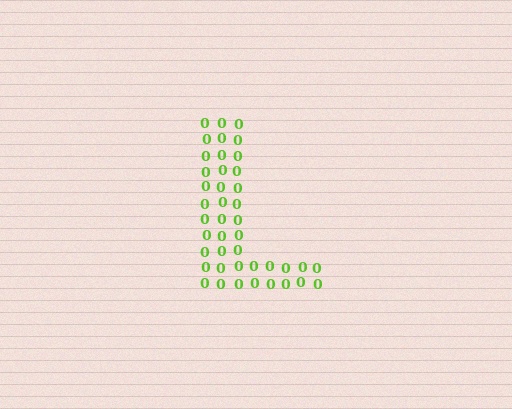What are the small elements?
The small elements are digit 0's.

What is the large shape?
The large shape is the letter L.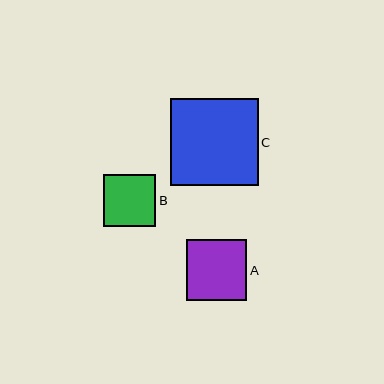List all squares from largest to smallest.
From largest to smallest: C, A, B.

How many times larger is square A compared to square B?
Square A is approximately 1.2 times the size of square B.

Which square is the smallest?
Square B is the smallest with a size of approximately 52 pixels.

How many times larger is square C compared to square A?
Square C is approximately 1.5 times the size of square A.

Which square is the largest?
Square C is the largest with a size of approximately 87 pixels.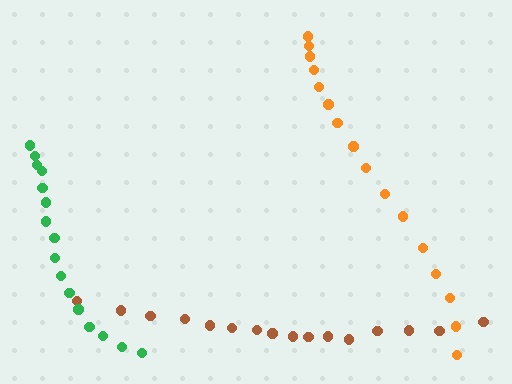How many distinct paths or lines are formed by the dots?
There are 3 distinct paths.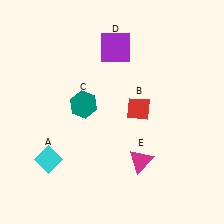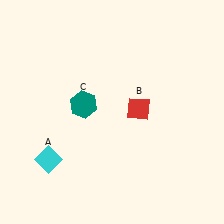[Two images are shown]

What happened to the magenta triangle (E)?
The magenta triangle (E) was removed in Image 2. It was in the bottom-right area of Image 1.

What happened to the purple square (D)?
The purple square (D) was removed in Image 2. It was in the top-right area of Image 1.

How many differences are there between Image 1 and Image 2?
There are 2 differences between the two images.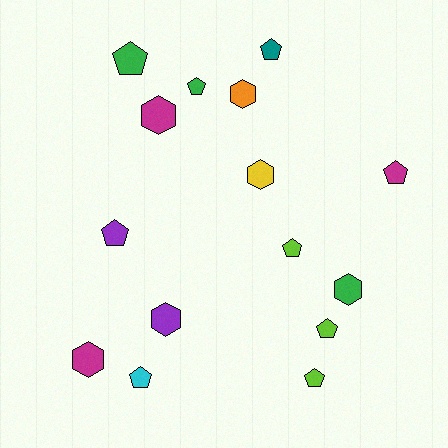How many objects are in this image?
There are 15 objects.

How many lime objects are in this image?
There are 3 lime objects.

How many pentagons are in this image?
There are 9 pentagons.